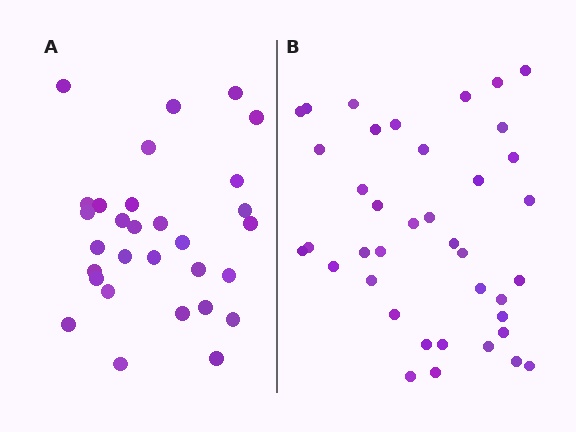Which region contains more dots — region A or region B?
Region B (the right region) has more dots.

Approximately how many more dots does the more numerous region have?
Region B has roughly 8 or so more dots than region A.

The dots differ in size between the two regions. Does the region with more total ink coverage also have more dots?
No. Region A has more total ink coverage because its dots are larger, but region B actually contains more individual dots. Total area can be misleading — the number of items is what matters here.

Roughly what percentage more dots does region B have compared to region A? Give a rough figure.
About 30% more.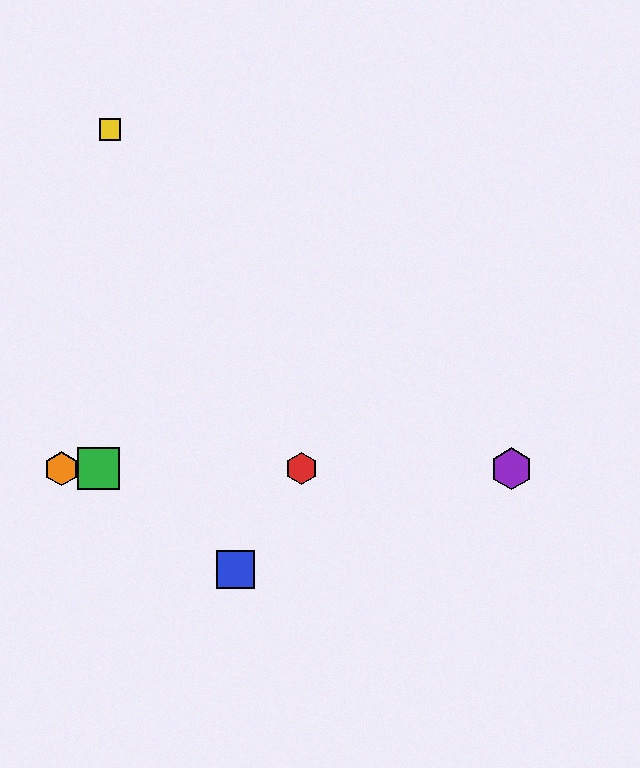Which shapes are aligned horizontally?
The red hexagon, the green square, the purple hexagon, the orange hexagon are aligned horizontally.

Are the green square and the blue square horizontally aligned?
No, the green square is at y≈469 and the blue square is at y≈569.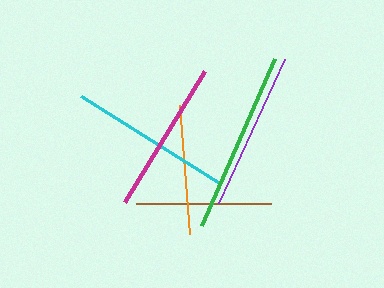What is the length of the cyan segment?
The cyan segment is approximately 165 pixels long.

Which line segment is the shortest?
The orange line is the shortest at approximately 130 pixels.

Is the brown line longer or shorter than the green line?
The green line is longer than the brown line.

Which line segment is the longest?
The green line is the longest at approximately 182 pixels.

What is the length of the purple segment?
The purple segment is approximately 158 pixels long.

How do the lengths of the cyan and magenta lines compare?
The cyan and magenta lines are approximately the same length.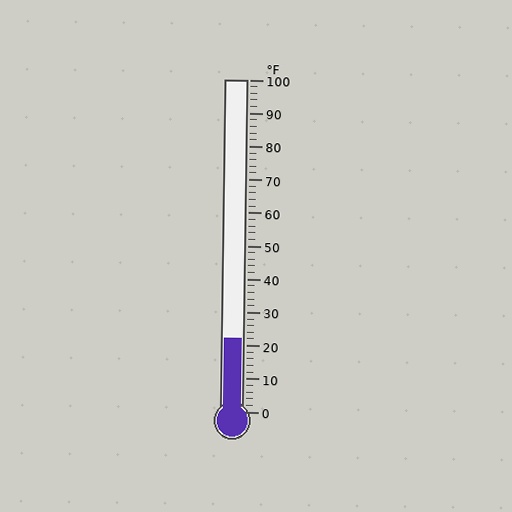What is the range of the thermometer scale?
The thermometer scale ranges from 0°F to 100°F.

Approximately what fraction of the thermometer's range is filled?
The thermometer is filled to approximately 20% of its range.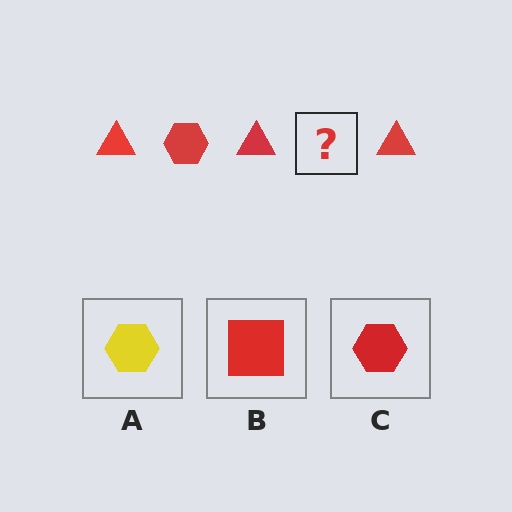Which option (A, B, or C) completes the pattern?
C.